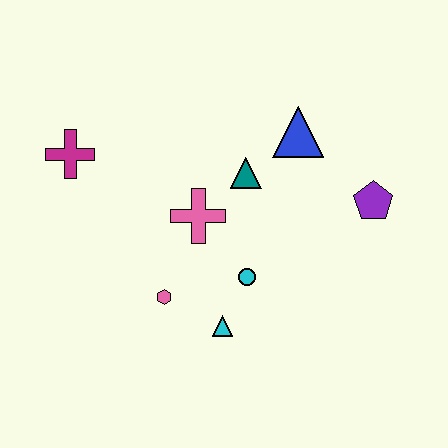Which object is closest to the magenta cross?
The pink cross is closest to the magenta cross.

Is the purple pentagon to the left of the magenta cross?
No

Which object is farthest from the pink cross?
The purple pentagon is farthest from the pink cross.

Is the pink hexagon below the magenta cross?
Yes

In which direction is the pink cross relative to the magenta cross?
The pink cross is to the right of the magenta cross.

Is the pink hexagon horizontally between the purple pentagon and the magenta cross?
Yes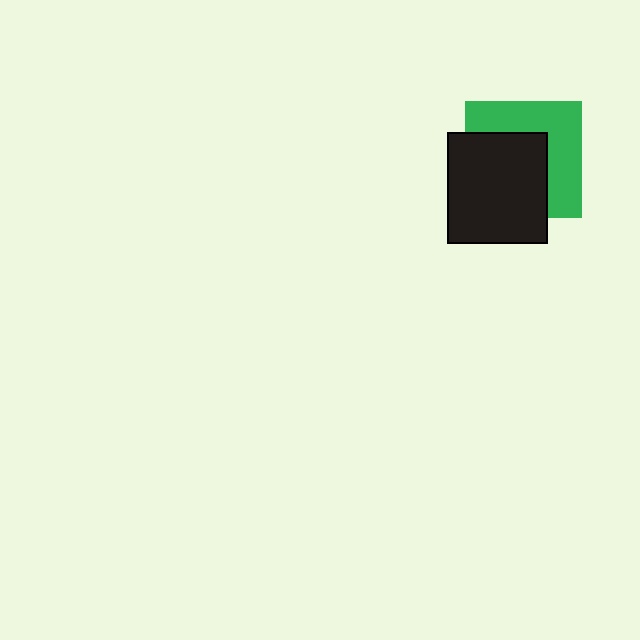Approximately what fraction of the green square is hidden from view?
Roughly 52% of the green square is hidden behind the black rectangle.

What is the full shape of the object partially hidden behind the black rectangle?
The partially hidden object is a green square.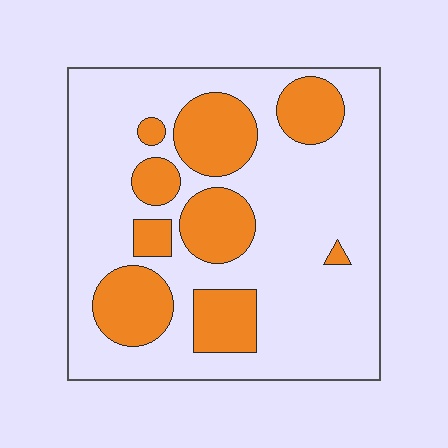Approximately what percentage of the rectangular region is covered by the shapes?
Approximately 30%.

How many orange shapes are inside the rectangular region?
9.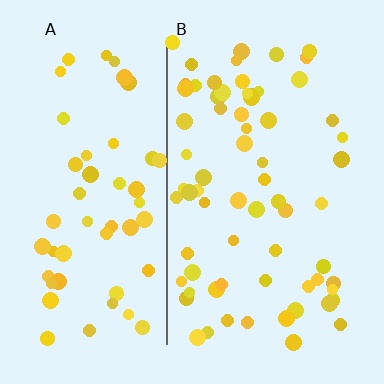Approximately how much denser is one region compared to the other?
Approximately 1.3× — region B over region A.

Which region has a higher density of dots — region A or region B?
B (the right).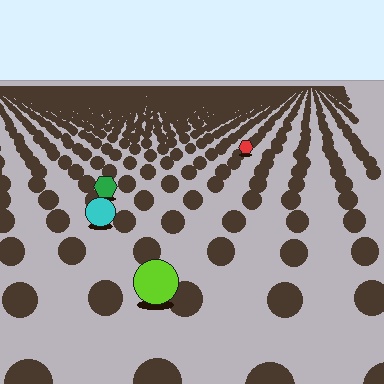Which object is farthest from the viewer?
The red hexagon is farthest from the viewer. It appears smaller and the ground texture around it is denser.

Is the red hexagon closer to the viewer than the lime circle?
No. The lime circle is closer — you can tell from the texture gradient: the ground texture is coarser near it.